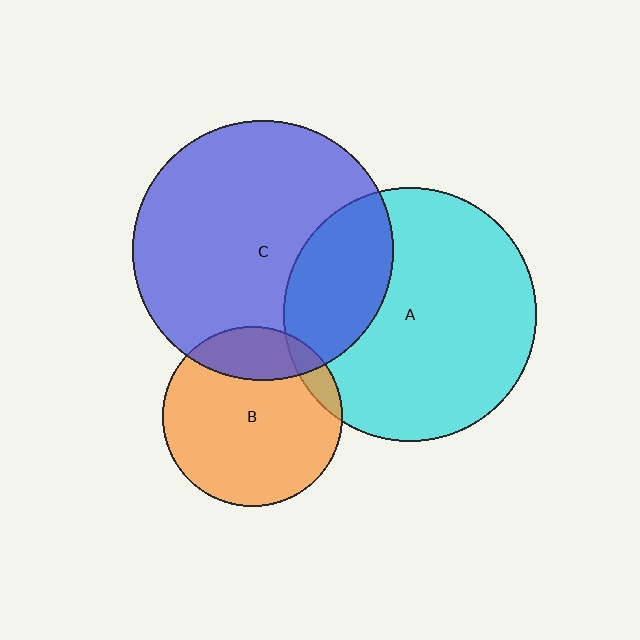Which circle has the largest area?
Circle C (blue).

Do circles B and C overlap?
Yes.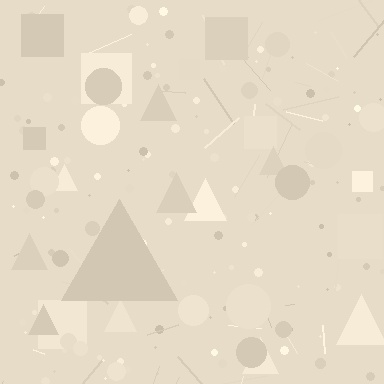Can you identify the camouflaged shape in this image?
The camouflaged shape is a triangle.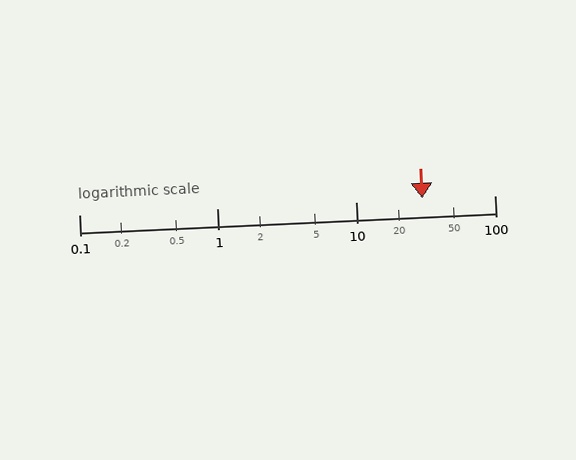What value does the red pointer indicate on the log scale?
The pointer indicates approximately 30.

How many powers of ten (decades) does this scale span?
The scale spans 3 decades, from 0.1 to 100.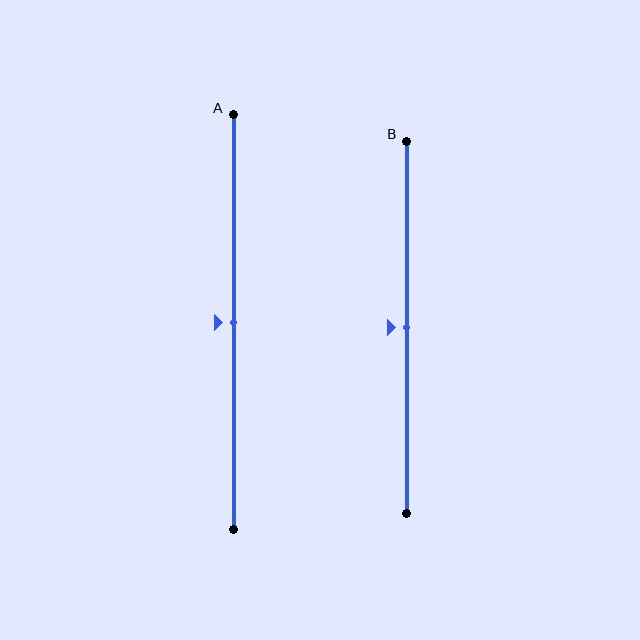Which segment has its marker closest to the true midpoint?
Segment A has its marker closest to the true midpoint.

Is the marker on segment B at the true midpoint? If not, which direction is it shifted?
Yes, the marker on segment B is at the true midpoint.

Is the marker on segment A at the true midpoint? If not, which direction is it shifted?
Yes, the marker on segment A is at the true midpoint.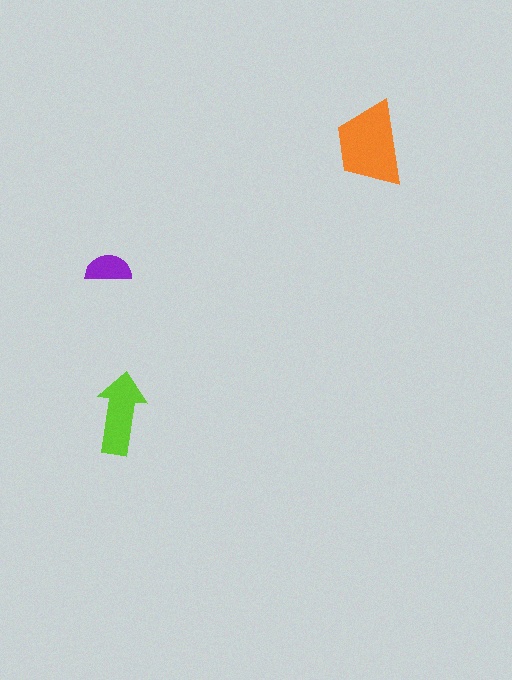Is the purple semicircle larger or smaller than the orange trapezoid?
Smaller.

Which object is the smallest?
The purple semicircle.